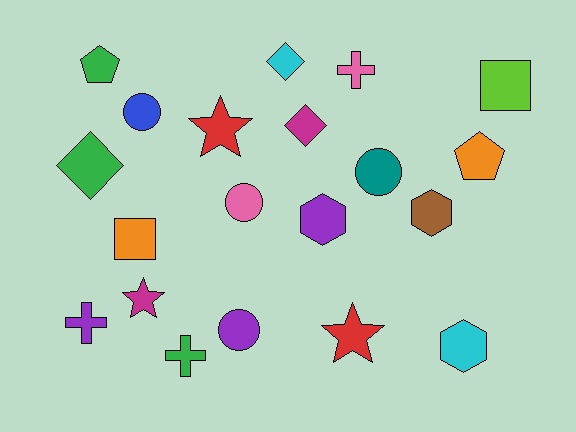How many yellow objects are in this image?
There are no yellow objects.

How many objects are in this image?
There are 20 objects.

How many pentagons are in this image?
There are 2 pentagons.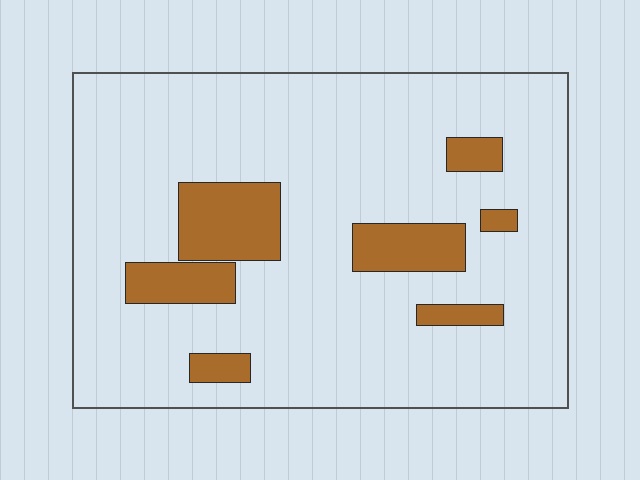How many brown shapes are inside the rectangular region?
7.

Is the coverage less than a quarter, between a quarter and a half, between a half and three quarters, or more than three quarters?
Less than a quarter.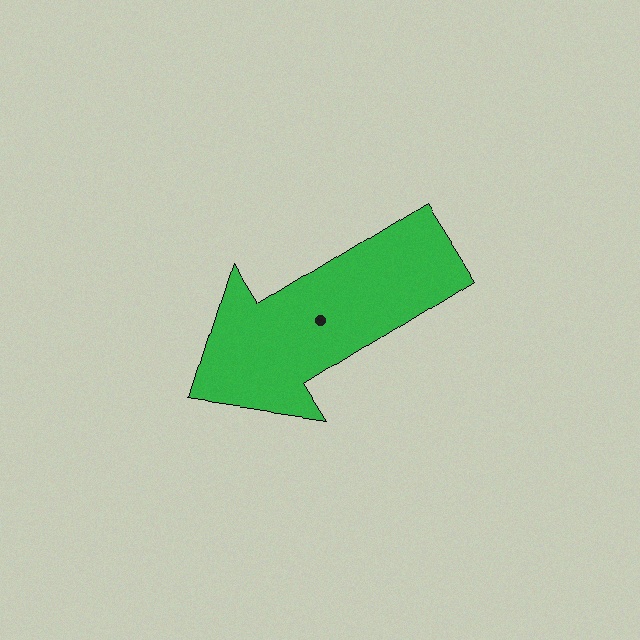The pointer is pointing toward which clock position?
Roughly 8 o'clock.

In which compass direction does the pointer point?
Southwest.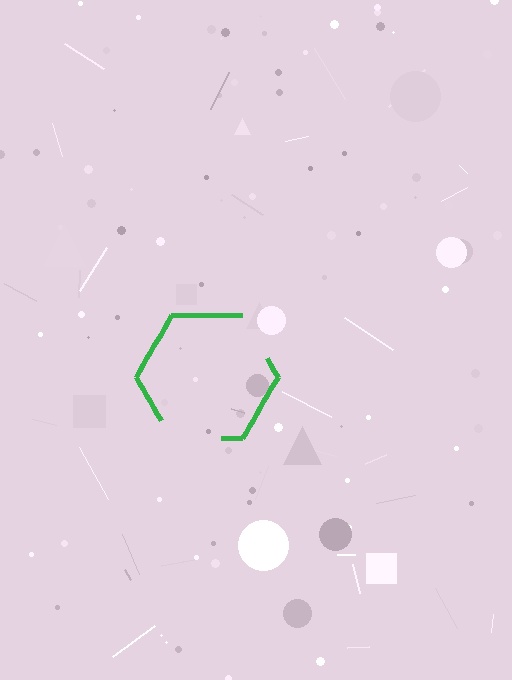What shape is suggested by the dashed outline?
The dashed outline suggests a hexagon.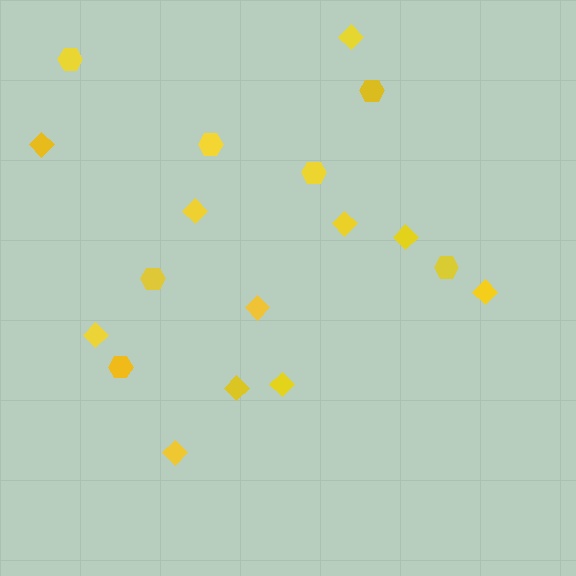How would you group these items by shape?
There are 2 groups: one group of hexagons (7) and one group of diamonds (11).